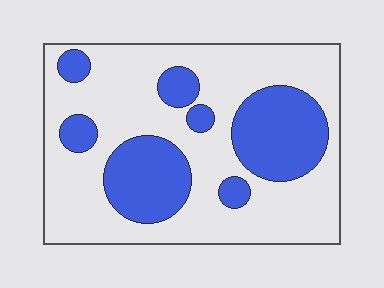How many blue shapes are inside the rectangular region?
7.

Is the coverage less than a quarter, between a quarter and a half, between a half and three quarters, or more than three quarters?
Between a quarter and a half.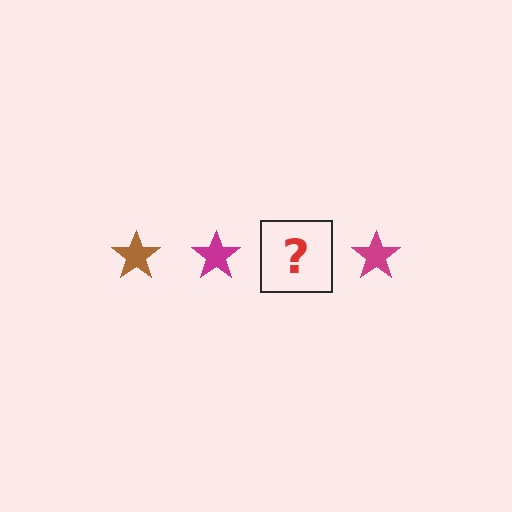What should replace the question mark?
The question mark should be replaced with a brown star.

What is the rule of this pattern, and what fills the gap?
The rule is that the pattern cycles through brown, magenta stars. The gap should be filled with a brown star.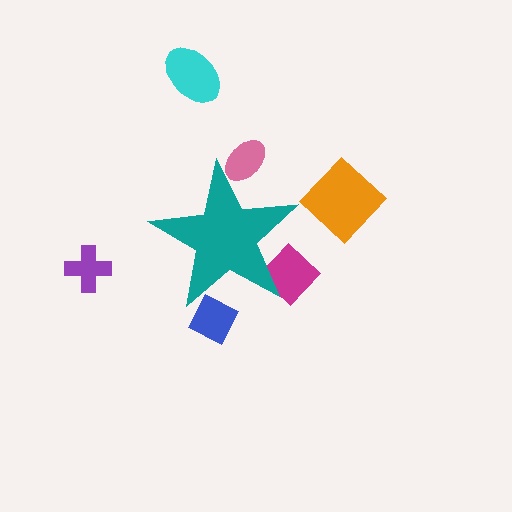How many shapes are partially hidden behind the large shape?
3 shapes are partially hidden.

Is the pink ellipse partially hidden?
Yes, the pink ellipse is partially hidden behind the teal star.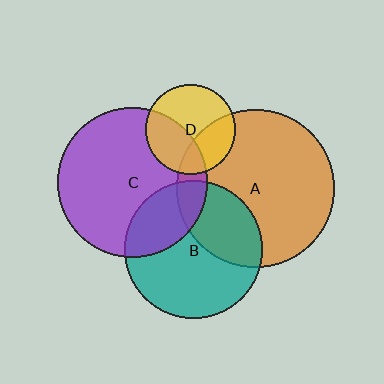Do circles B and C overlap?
Yes.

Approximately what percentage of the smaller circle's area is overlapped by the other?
Approximately 30%.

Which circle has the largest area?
Circle A (orange).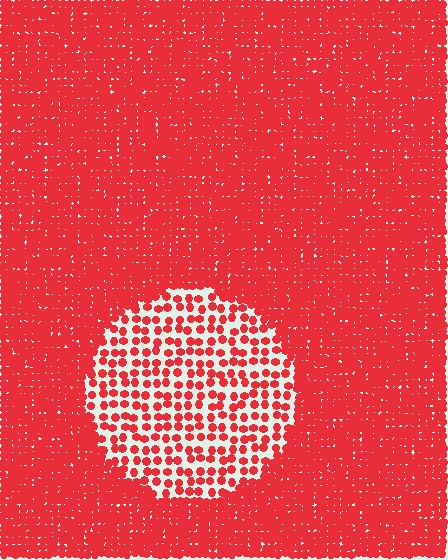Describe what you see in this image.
The image contains small red elements arranged at two different densities. A circle-shaped region is visible where the elements are less densely packed than the surrounding area.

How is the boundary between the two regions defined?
The boundary is defined by a change in element density (approximately 2.7x ratio). All elements are the same color, size, and shape.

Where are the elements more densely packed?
The elements are more densely packed outside the circle boundary.